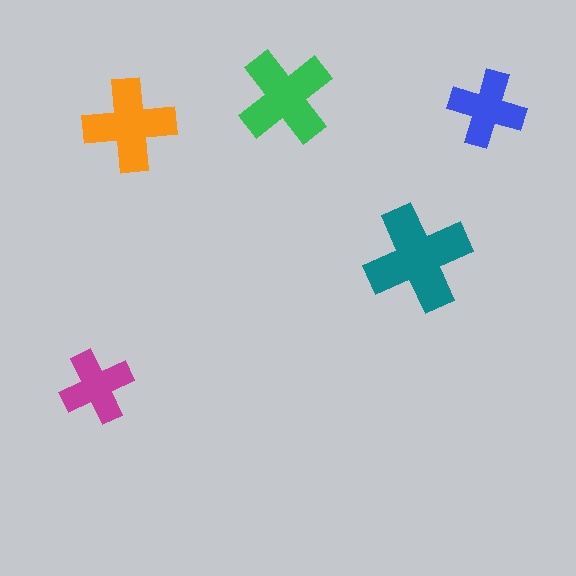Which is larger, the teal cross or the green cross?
The teal one.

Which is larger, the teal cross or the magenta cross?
The teal one.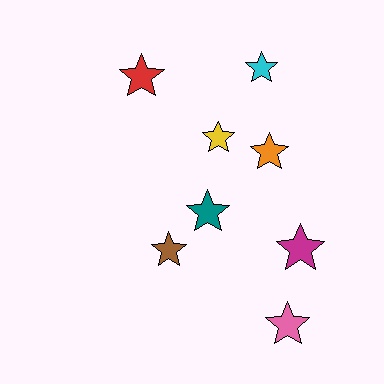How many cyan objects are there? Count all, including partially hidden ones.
There is 1 cyan object.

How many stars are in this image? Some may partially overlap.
There are 8 stars.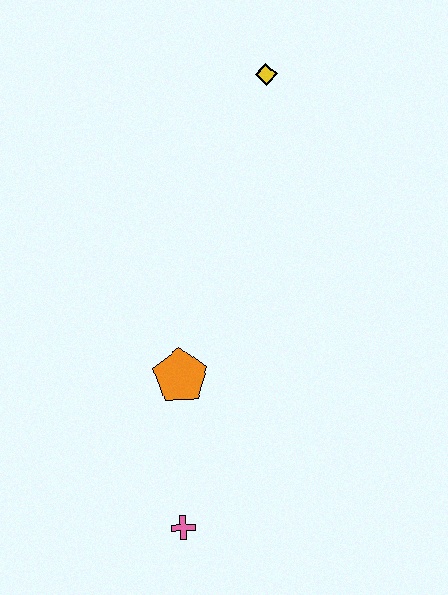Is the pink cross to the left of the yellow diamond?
Yes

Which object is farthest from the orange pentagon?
The yellow diamond is farthest from the orange pentagon.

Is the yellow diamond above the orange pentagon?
Yes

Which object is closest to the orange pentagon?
The pink cross is closest to the orange pentagon.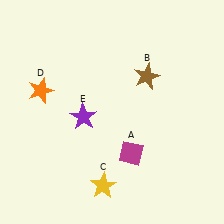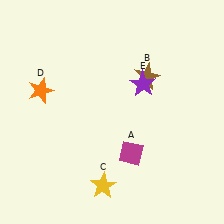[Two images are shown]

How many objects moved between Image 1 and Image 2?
1 object moved between the two images.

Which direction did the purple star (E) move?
The purple star (E) moved right.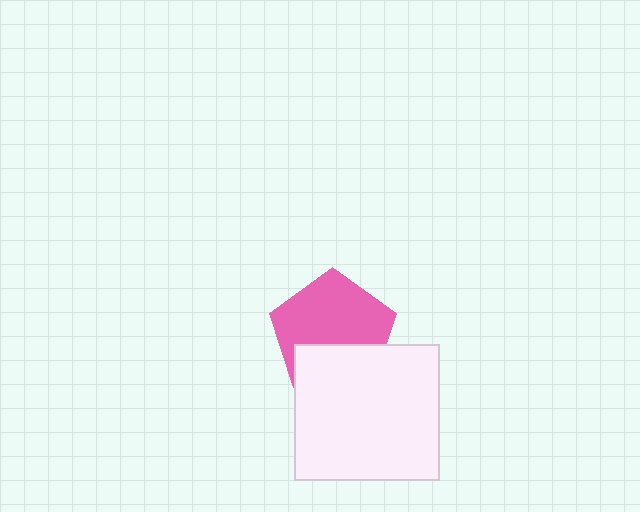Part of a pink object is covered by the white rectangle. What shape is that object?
It is a pentagon.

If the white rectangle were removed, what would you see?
You would see the complete pink pentagon.